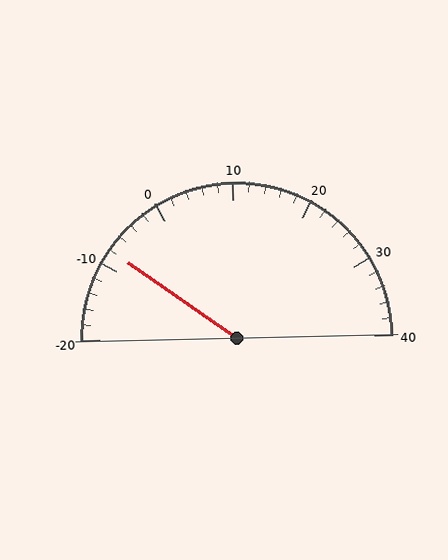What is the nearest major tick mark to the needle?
The nearest major tick mark is -10.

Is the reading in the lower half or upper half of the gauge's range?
The reading is in the lower half of the range (-20 to 40).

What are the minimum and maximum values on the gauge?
The gauge ranges from -20 to 40.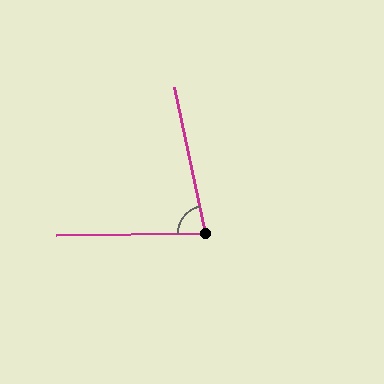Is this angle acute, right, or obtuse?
It is acute.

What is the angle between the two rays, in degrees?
Approximately 79 degrees.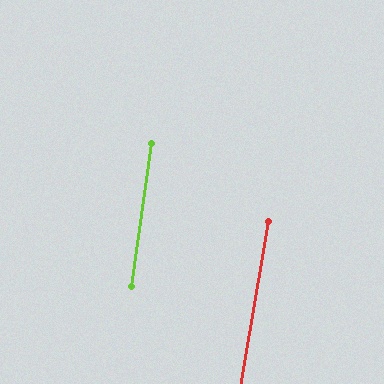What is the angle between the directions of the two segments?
Approximately 1 degree.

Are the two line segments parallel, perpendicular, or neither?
Parallel — their directions differ by only 1.4°.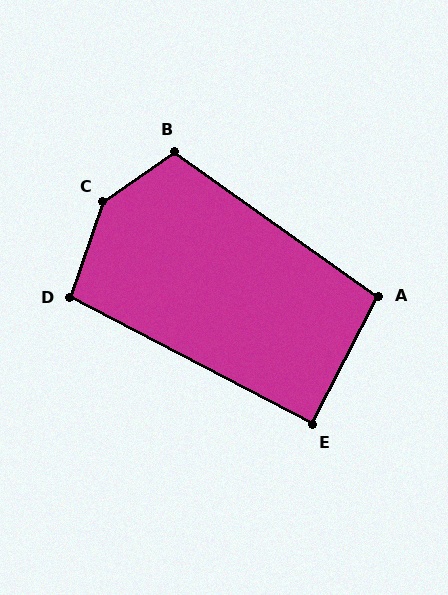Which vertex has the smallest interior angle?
E, at approximately 90 degrees.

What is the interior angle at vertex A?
Approximately 98 degrees (obtuse).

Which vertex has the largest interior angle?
C, at approximately 144 degrees.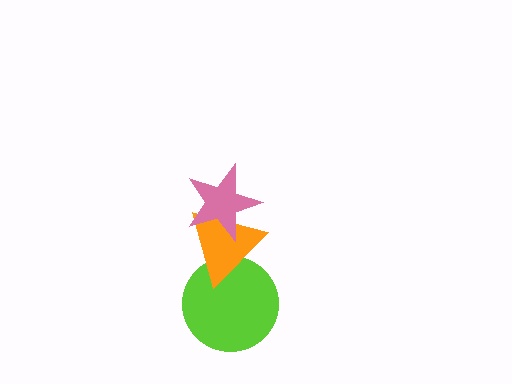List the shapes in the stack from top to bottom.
From top to bottom: the pink star, the orange triangle, the lime circle.